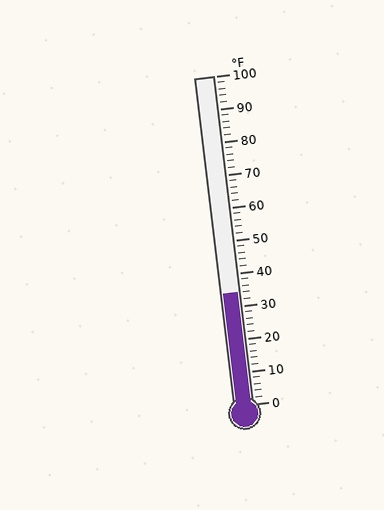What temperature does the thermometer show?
The thermometer shows approximately 34°F.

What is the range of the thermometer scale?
The thermometer scale ranges from 0°F to 100°F.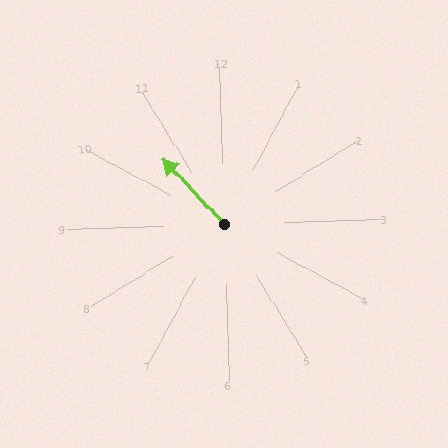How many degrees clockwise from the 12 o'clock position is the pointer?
Approximately 318 degrees.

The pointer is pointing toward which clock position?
Roughly 11 o'clock.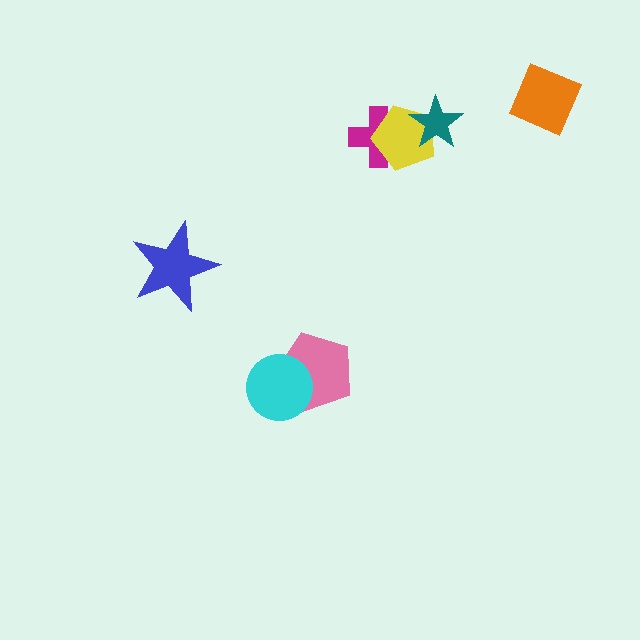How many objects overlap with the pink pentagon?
1 object overlaps with the pink pentagon.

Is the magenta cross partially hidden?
Yes, it is partially covered by another shape.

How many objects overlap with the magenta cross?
1 object overlaps with the magenta cross.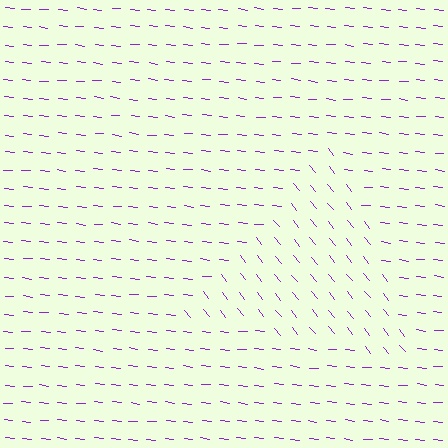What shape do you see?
I see a triangle.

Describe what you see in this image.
The image is filled with small purple line segments. A triangle region in the image has lines oriented differently from the surrounding lines, creating a visible texture boundary.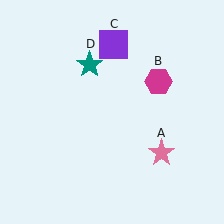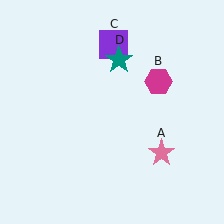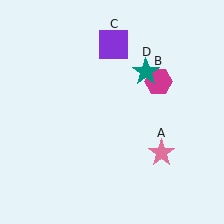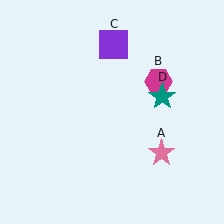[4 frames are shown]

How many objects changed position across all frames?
1 object changed position: teal star (object D).